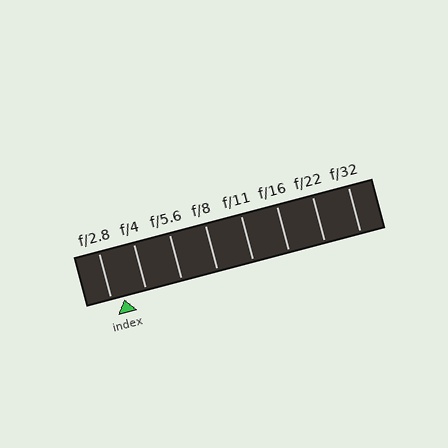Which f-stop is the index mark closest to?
The index mark is closest to f/2.8.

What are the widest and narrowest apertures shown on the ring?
The widest aperture shown is f/2.8 and the narrowest is f/32.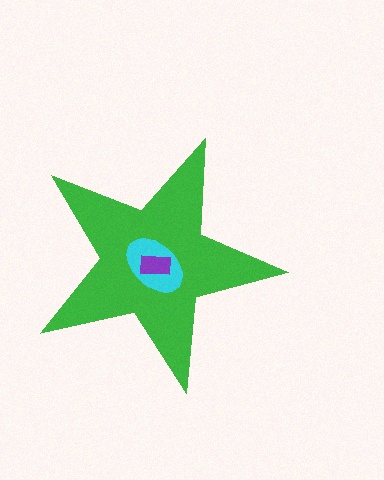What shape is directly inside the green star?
The cyan ellipse.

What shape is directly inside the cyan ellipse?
The purple rectangle.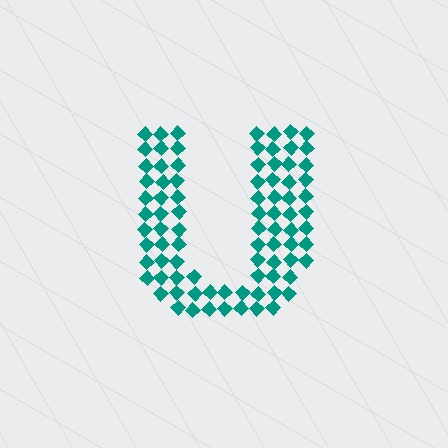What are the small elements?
The small elements are diamonds.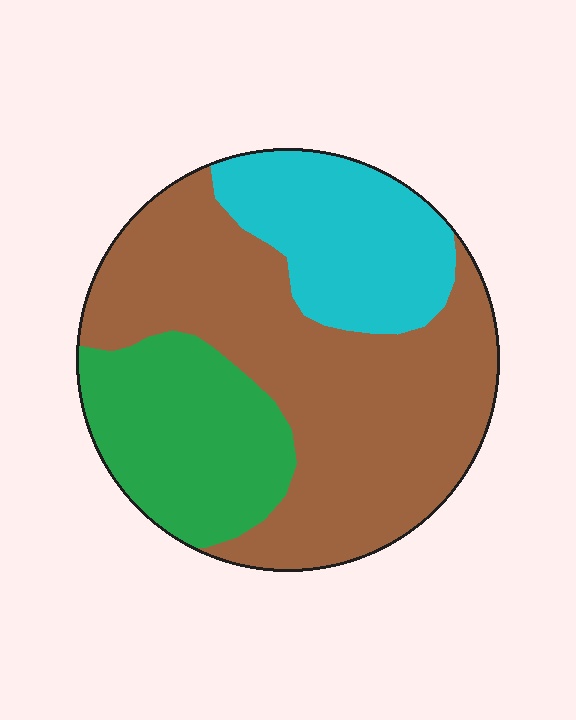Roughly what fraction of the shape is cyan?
Cyan covers roughly 20% of the shape.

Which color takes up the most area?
Brown, at roughly 55%.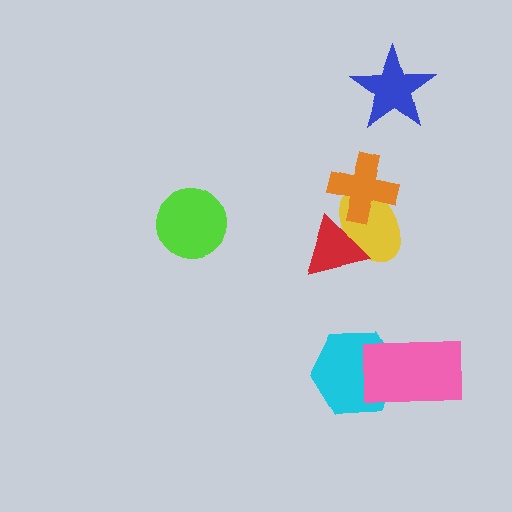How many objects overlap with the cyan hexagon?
1 object overlaps with the cyan hexagon.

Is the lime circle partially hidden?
No, no other shape covers it.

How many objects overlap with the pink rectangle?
1 object overlaps with the pink rectangle.